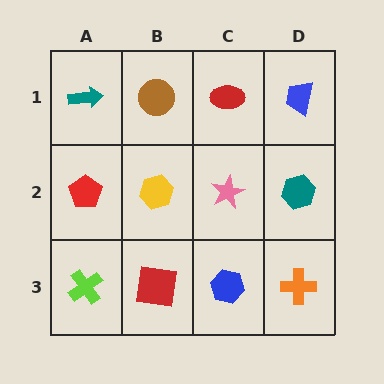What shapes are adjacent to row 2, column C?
A red ellipse (row 1, column C), a blue hexagon (row 3, column C), a yellow hexagon (row 2, column B), a teal hexagon (row 2, column D).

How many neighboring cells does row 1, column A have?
2.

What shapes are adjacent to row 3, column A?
A red pentagon (row 2, column A), a red square (row 3, column B).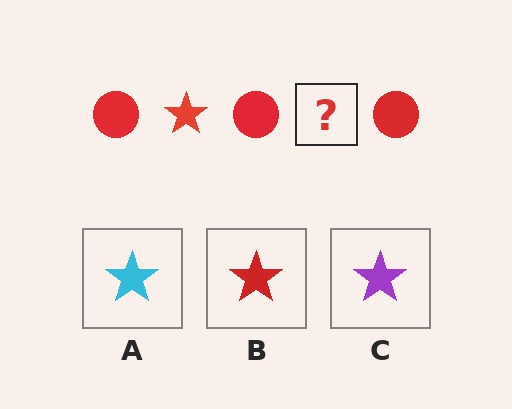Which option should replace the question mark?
Option B.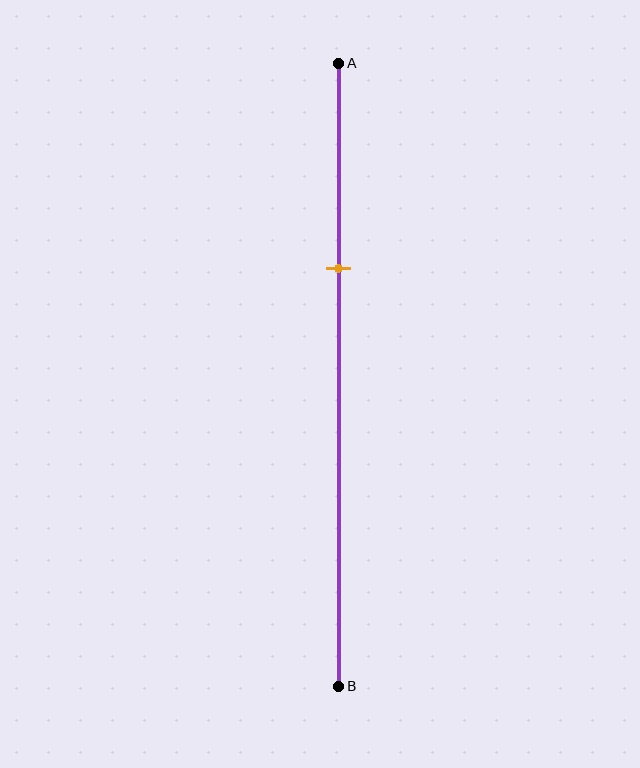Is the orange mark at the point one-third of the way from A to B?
Yes, the mark is approximately at the one-third point.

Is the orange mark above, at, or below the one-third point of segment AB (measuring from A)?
The orange mark is approximately at the one-third point of segment AB.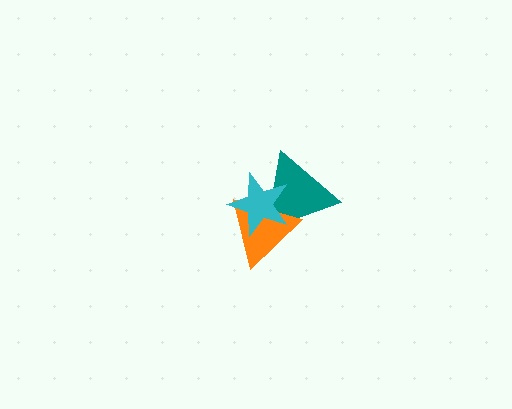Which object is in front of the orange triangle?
The cyan star is in front of the orange triangle.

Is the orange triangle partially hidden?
Yes, it is partially covered by another shape.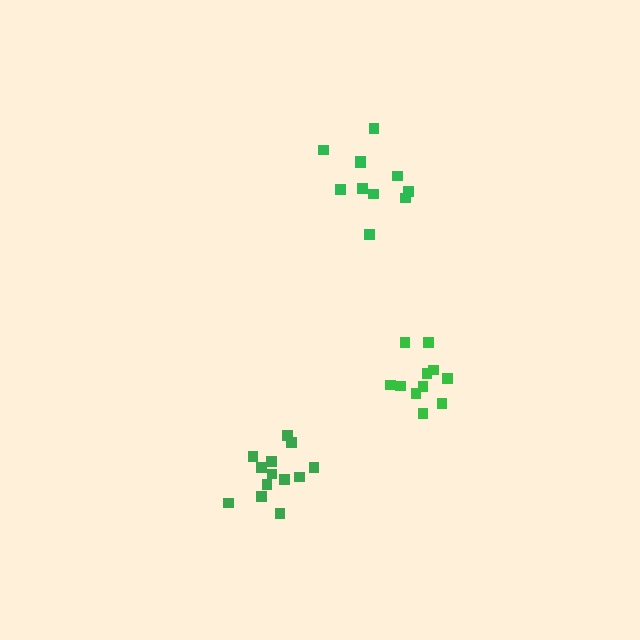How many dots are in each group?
Group 1: 11 dots, Group 2: 13 dots, Group 3: 11 dots (35 total).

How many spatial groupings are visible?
There are 3 spatial groupings.